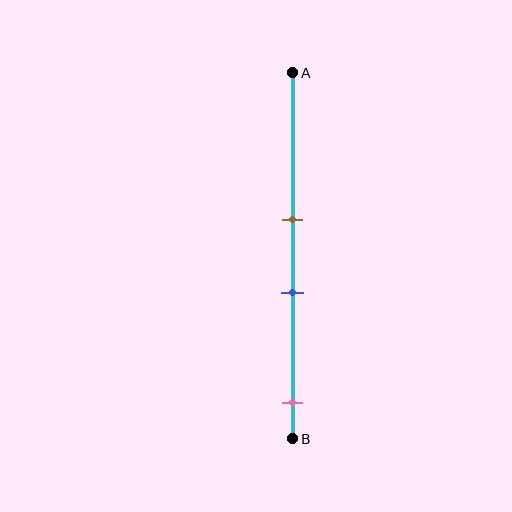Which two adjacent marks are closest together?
The brown and blue marks are the closest adjacent pair.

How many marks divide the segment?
There are 3 marks dividing the segment.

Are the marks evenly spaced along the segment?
No, the marks are not evenly spaced.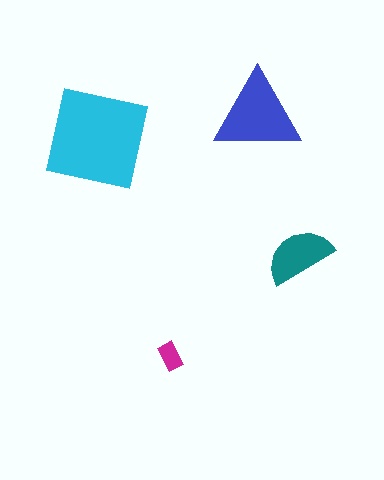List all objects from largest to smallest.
The cyan square, the blue triangle, the teal semicircle, the magenta rectangle.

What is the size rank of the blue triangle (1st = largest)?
2nd.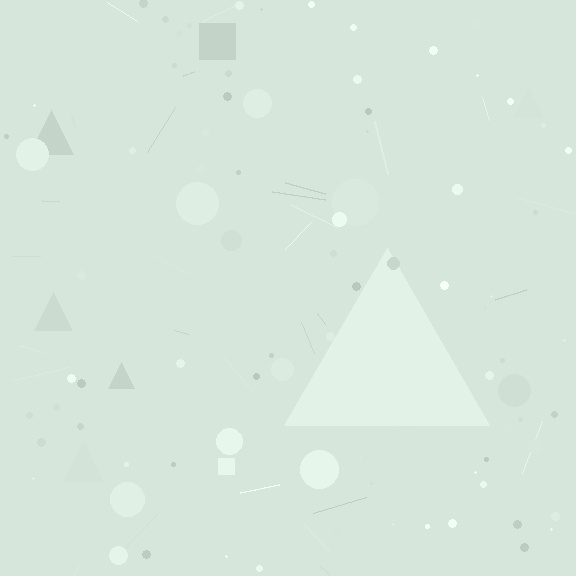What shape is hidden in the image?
A triangle is hidden in the image.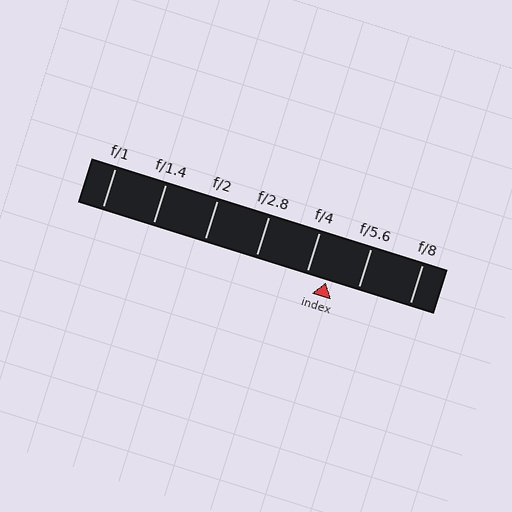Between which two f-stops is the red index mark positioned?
The index mark is between f/4 and f/5.6.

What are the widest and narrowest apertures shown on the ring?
The widest aperture shown is f/1 and the narrowest is f/8.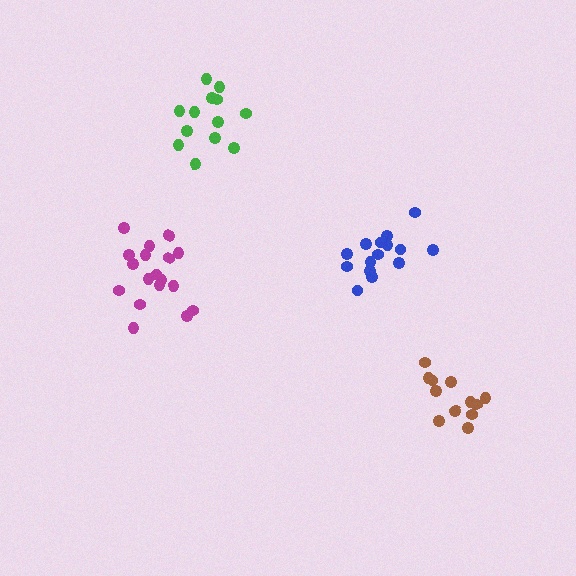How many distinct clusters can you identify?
There are 4 distinct clusters.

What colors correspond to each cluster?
The clusters are colored: magenta, brown, blue, green.